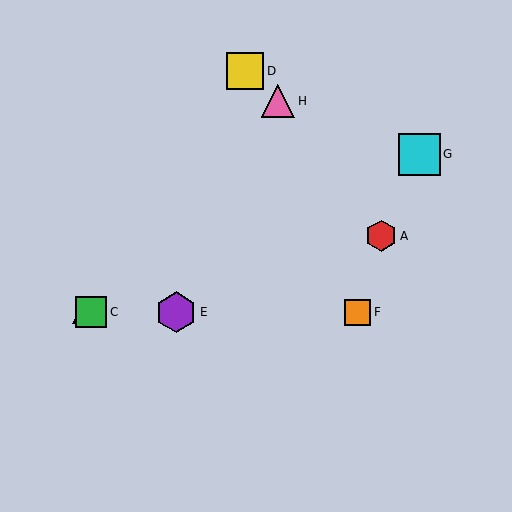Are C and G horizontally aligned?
No, C is at y≈312 and G is at y≈154.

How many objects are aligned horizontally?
4 objects (B, C, E, F) are aligned horizontally.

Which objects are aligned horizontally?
Objects B, C, E, F are aligned horizontally.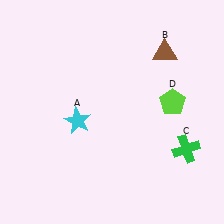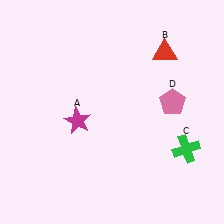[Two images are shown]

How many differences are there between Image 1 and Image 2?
There are 3 differences between the two images.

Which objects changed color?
A changed from cyan to magenta. B changed from brown to red. D changed from lime to pink.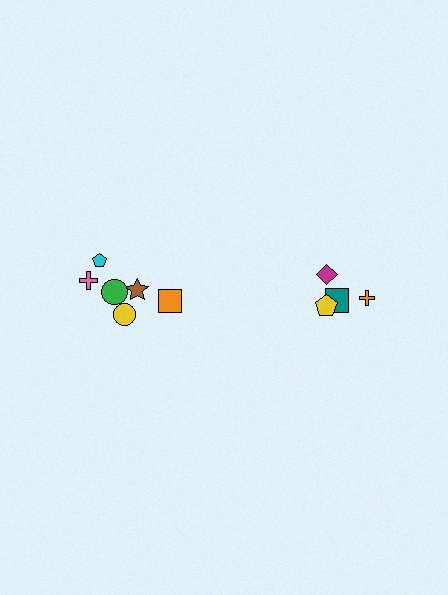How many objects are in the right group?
There are 4 objects.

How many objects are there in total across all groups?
There are 10 objects.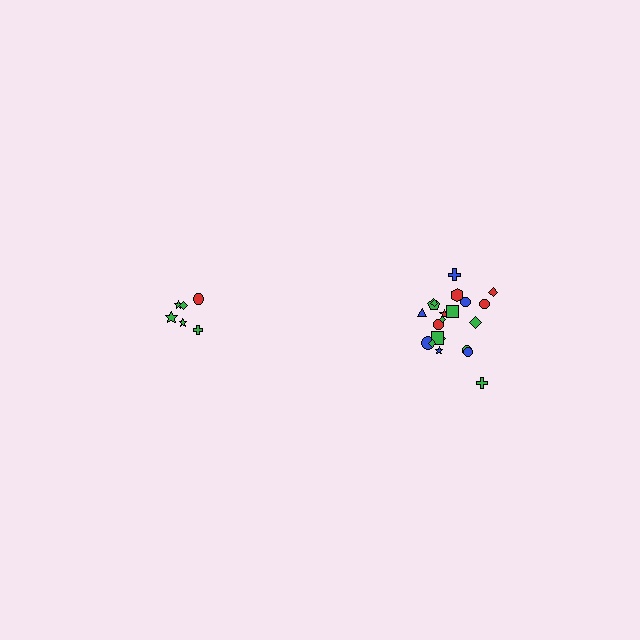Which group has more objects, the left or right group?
The right group.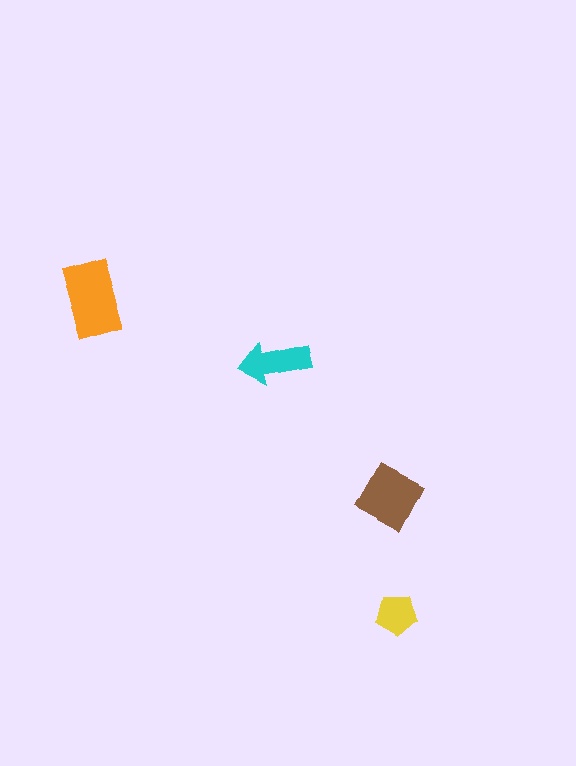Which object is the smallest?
The yellow pentagon.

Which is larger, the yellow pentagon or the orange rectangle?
The orange rectangle.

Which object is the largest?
The orange rectangle.